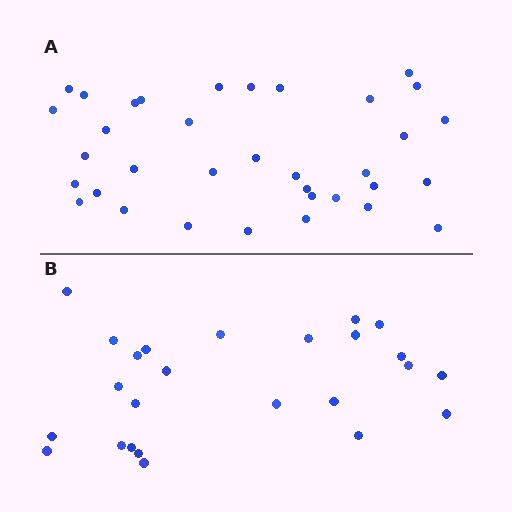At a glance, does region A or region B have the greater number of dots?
Region A (the top region) has more dots.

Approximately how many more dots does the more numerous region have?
Region A has roughly 10 or so more dots than region B.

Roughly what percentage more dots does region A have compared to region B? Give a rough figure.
About 40% more.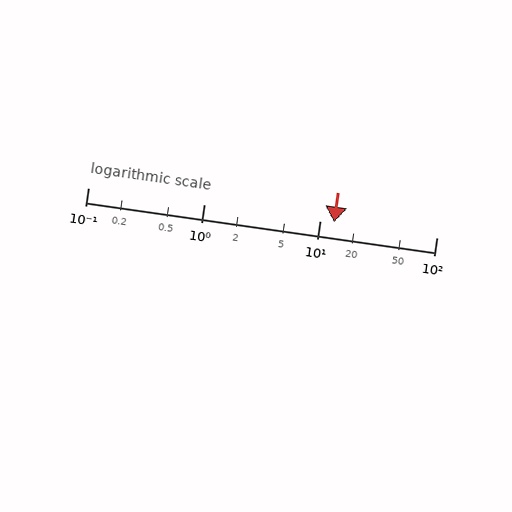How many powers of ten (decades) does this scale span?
The scale spans 3 decades, from 0.1 to 100.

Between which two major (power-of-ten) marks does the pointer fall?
The pointer is between 10 and 100.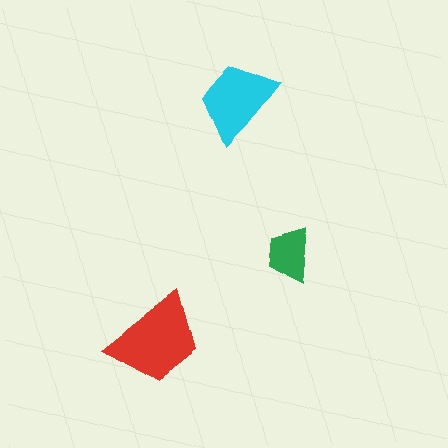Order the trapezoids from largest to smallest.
the red one, the cyan one, the green one.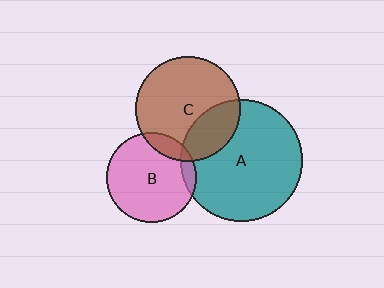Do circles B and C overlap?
Yes.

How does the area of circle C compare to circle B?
Approximately 1.4 times.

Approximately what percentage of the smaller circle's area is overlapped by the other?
Approximately 10%.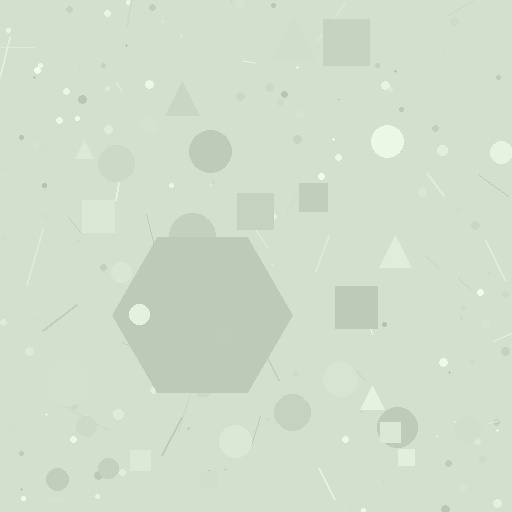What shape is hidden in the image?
A hexagon is hidden in the image.